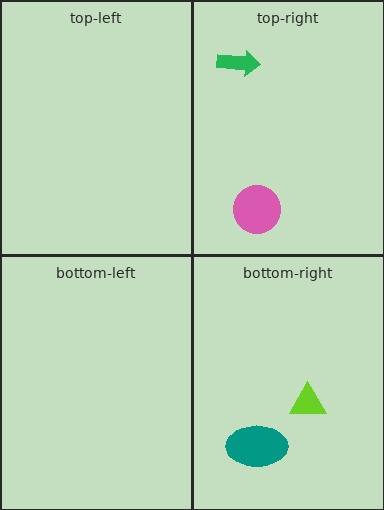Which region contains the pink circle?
The top-right region.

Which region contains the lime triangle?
The bottom-right region.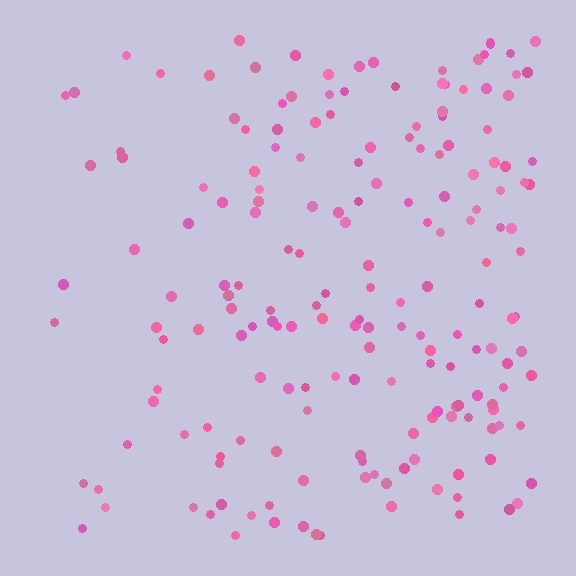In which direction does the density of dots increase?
From left to right, with the right side densest.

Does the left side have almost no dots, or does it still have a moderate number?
Still a moderate number, just noticeably fewer than the right.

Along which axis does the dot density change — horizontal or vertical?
Horizontal.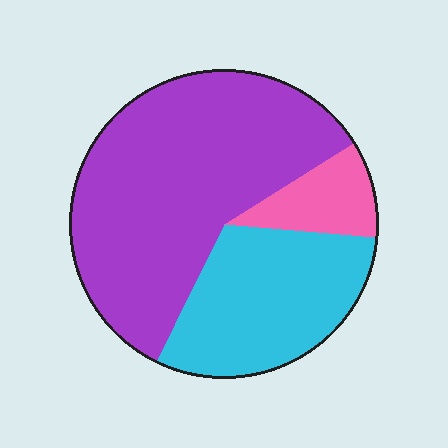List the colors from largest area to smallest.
From largest to smallest: purple, cyan, pink.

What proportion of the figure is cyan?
Cyan covers around 30% of the figure.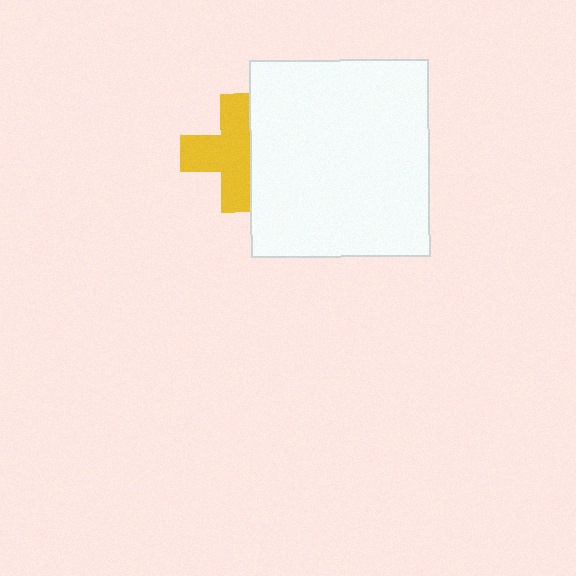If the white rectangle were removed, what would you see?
You would see the complete yellow cross.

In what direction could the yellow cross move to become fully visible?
The yellow cross could move left. That would shift it out from behind the white rectangle entirely.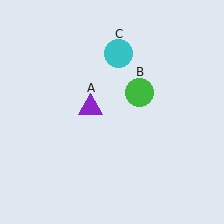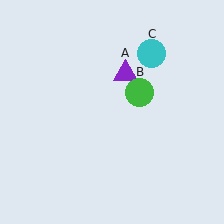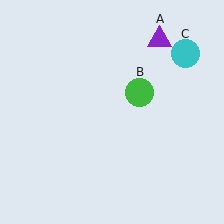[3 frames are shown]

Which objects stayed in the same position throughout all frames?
Green circle (object B) remained stationary.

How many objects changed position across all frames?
2 objects changed position: purple triangle (object A), cyan circle (object C).